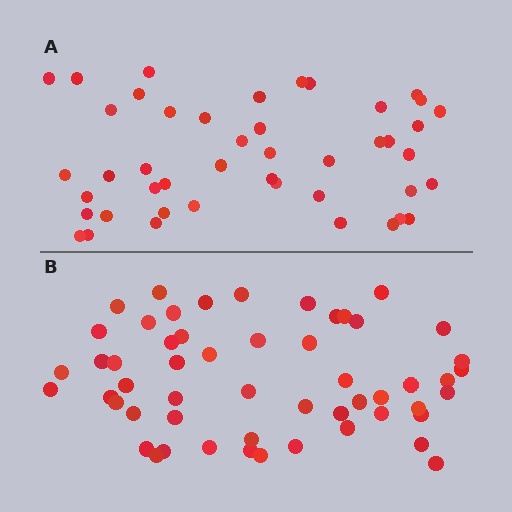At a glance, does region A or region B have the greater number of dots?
Region B (the bottom region) has more dots.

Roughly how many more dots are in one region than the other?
Region B has roughly 8 or so more dots than region A.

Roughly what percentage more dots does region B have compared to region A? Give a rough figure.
About 20% more.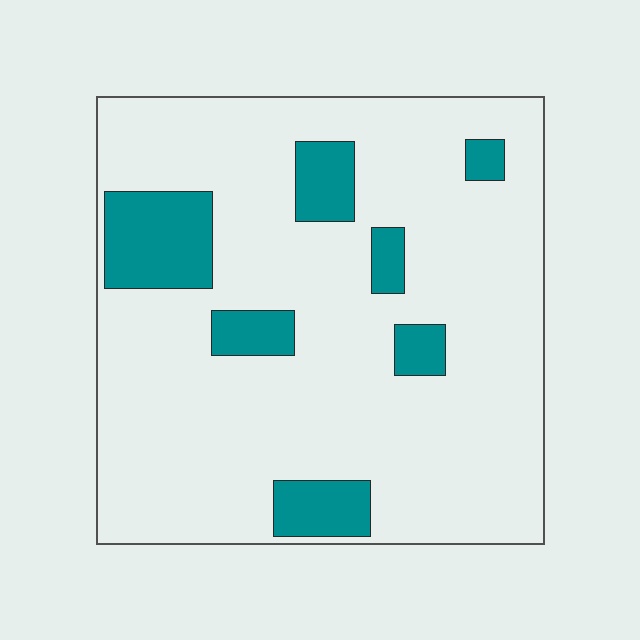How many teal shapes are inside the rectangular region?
7.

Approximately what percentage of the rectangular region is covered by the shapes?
Approximately 15%.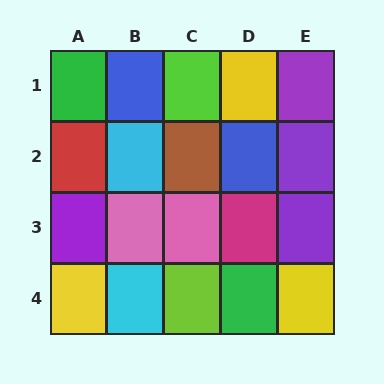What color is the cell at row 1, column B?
Blue.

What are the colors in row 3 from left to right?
Purple, pink, pink, magenta, purple.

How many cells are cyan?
2 cells are cyan.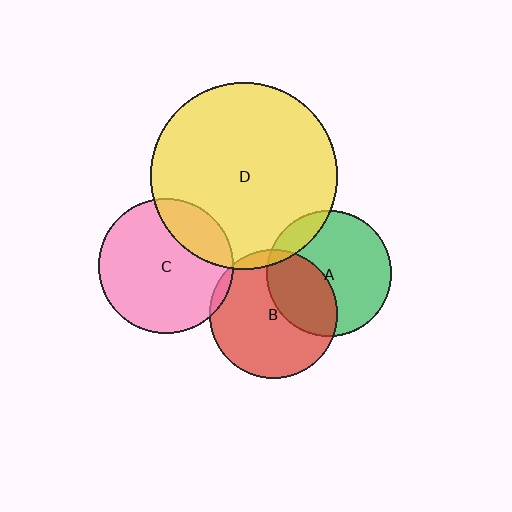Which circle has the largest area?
Circle D (yellow).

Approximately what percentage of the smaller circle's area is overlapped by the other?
Approximately 15%.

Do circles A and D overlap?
Yes.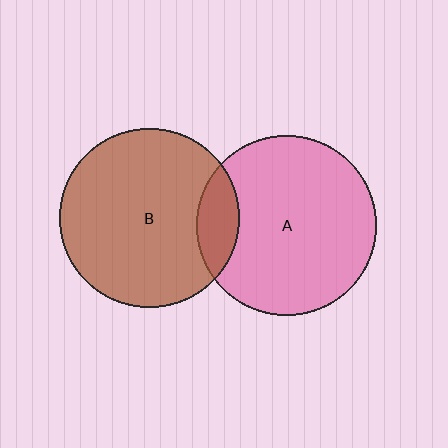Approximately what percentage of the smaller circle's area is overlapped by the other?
Approximately 15%.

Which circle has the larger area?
Circle A (pink).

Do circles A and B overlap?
Yes.